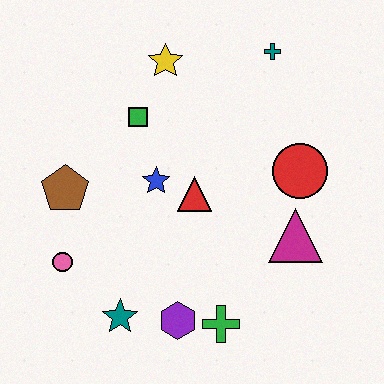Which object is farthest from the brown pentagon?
The teal cross is farthest from the brown pentagon.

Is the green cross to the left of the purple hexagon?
No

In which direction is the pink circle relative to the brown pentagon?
The pink circle is below the brown pentagon.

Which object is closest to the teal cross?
The yellow star is closest to the teal cross.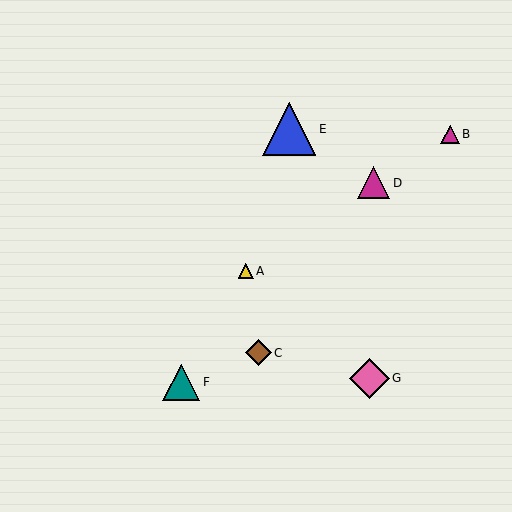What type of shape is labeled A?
Shape A is a yellow triangle.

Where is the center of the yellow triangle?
The center of the yellow triangle is at (246, 271).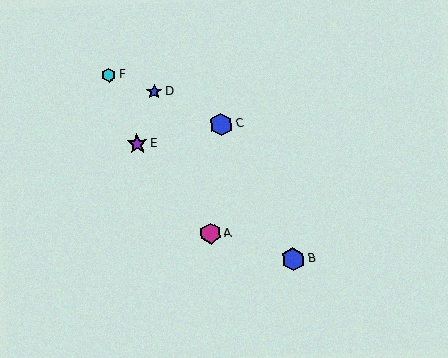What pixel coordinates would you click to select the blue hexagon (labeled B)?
Click at (293, 259) to select the blue hexagon B.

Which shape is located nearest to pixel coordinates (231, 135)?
The blue hexagon (labeled C) at (221, 125) is nearest to that location.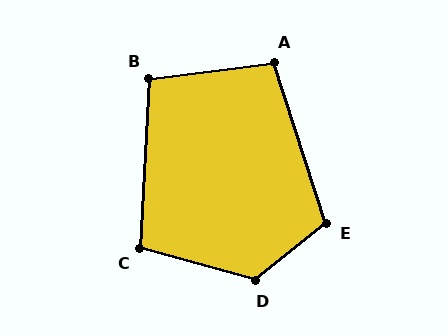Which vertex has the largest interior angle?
D, at approximately 126 degrees.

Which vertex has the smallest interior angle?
B, at approximately 100 degrees.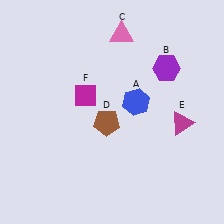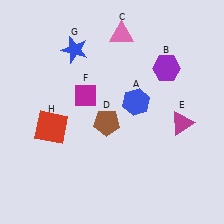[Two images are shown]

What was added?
A blue star (G), a red square (H) were added in Image 2.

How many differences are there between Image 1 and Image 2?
There are 2 differences between the two images.